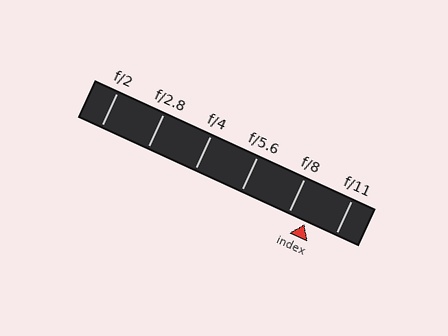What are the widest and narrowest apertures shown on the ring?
The widest aperture shown is f/2 and the narrowest is f/11.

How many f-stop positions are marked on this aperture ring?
There are 6 f-stop positions marked.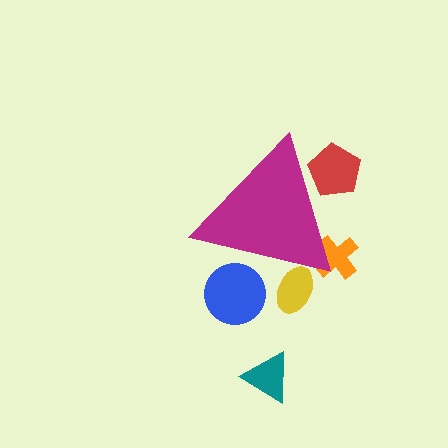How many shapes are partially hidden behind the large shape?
4 shapes are partially hidden.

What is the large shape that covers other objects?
A magenta triangle.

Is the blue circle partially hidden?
Yes, the blue circle is partially hidden behind the magenta triangle.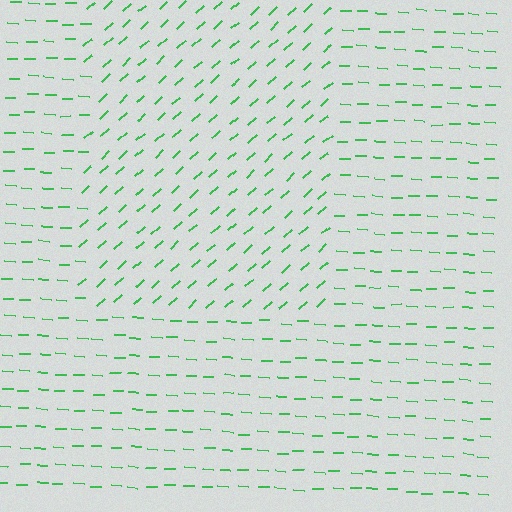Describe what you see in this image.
The image is filled with small green line segments. A rectangle region in the image has lines oriented differently from the surrounding lines, creating a visible texture boundary.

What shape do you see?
I see a rectangle.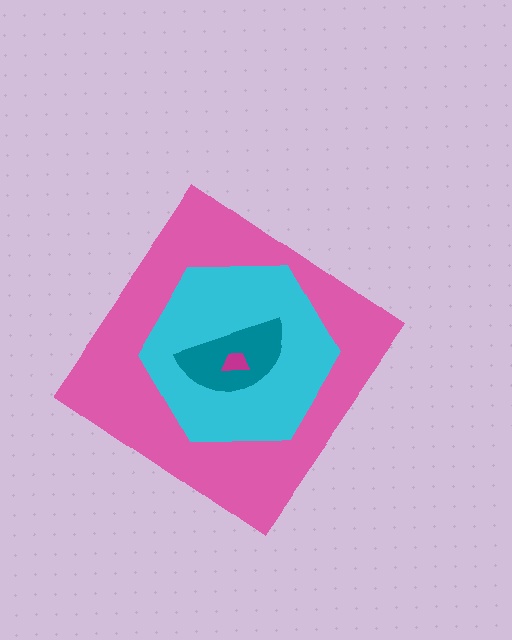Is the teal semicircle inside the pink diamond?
Yes.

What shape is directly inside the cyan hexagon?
The teal semicircle.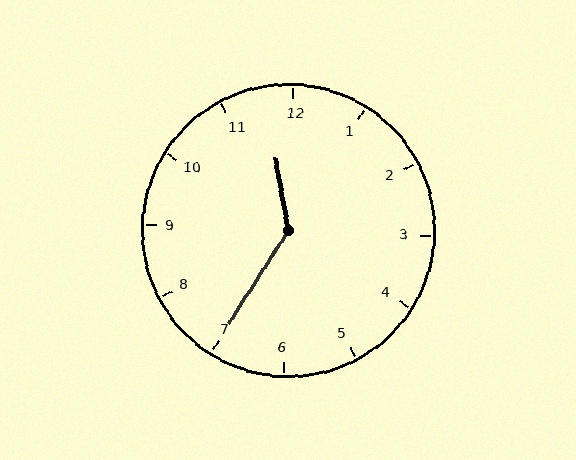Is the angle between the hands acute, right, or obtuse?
It is obtuse.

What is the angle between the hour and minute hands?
Approximately 138 degrees.